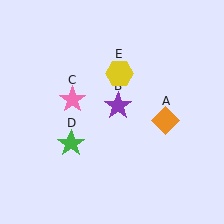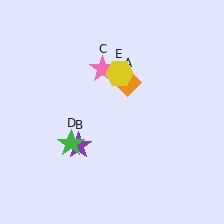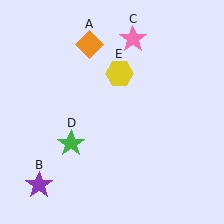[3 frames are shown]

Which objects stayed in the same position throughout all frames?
Green star (object D) and yellow hexagon (object E) remained stationary.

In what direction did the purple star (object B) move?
The purple star (object B) moved down and to the left.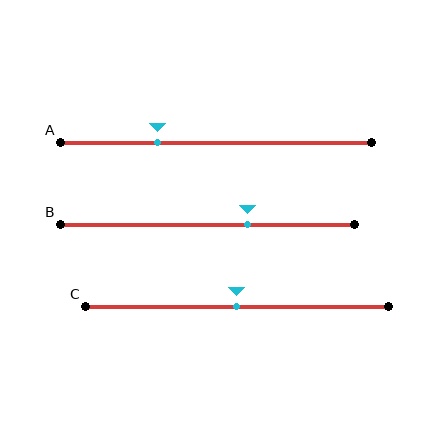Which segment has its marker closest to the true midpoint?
Segment C has its marker closest to the true midpoint.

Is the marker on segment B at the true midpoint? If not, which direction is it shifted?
No, the marker on segment B is shifted to the right by about 14% of the segment length.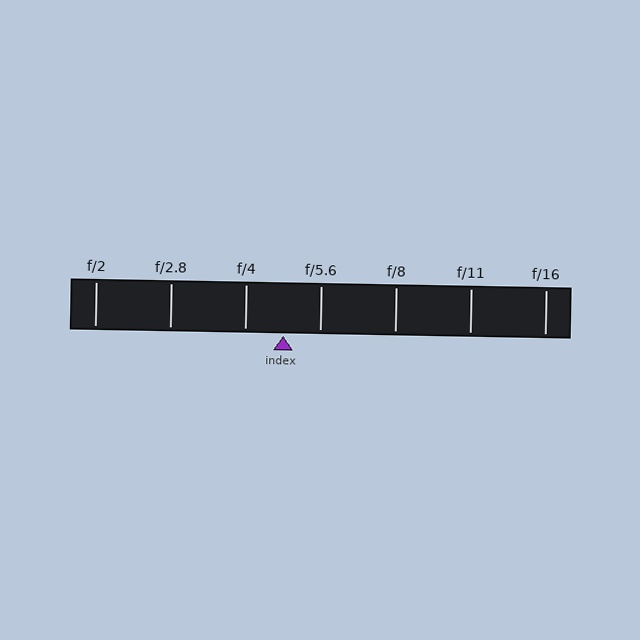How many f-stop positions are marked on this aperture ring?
There are 7 f-stop positions marked.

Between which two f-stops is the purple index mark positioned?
The index mark is between f/4 and f/5.6.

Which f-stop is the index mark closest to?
The index mark is closest to f/5.6.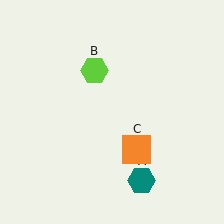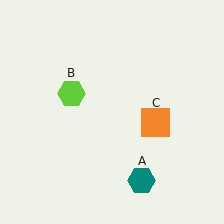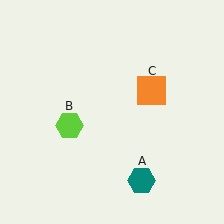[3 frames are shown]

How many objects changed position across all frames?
2 objects changed position: lime hexagon (object B), orange square (object C).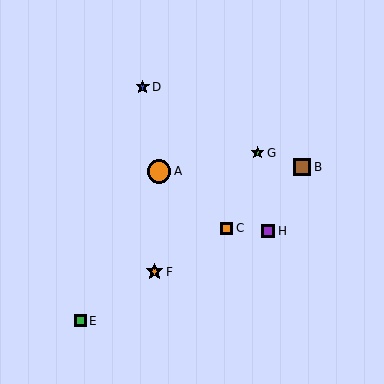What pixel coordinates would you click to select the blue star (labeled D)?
Click at (143, 87) to select the blue star D.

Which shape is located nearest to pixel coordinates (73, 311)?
The green square (labeled E) at (80, 321) is nearest to that location.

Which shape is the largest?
The orange circle (labeled A) is the largest.